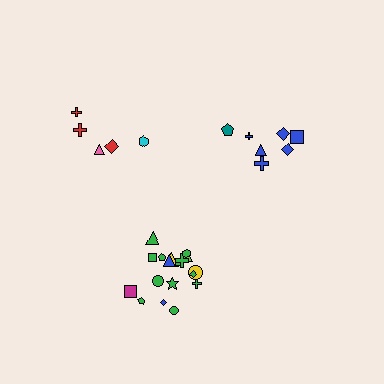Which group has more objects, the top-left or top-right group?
The top-right group.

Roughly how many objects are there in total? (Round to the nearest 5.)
Roughly 30 objects in total.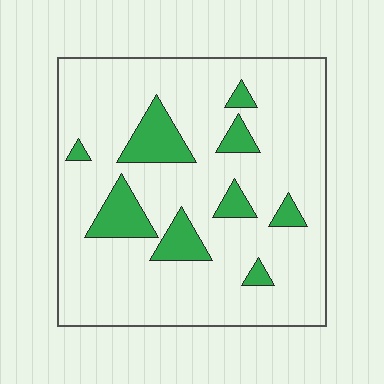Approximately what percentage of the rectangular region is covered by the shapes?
Approximately 15%.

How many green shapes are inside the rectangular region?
9.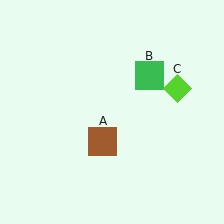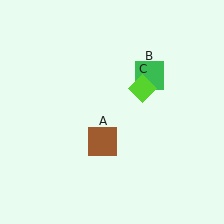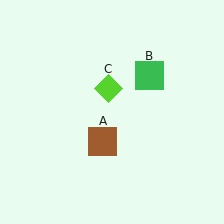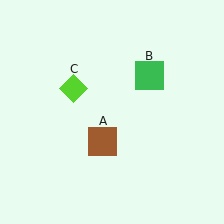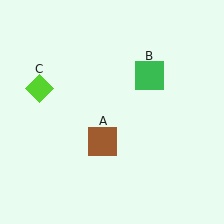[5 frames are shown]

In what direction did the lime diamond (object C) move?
The lime diamond (object C) moved left.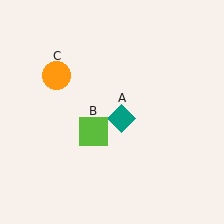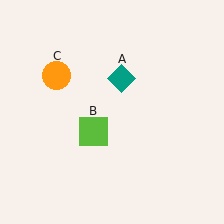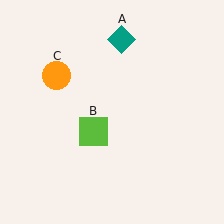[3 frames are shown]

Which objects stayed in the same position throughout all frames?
Lime square (object B) and orange circle (object C) remained stationary.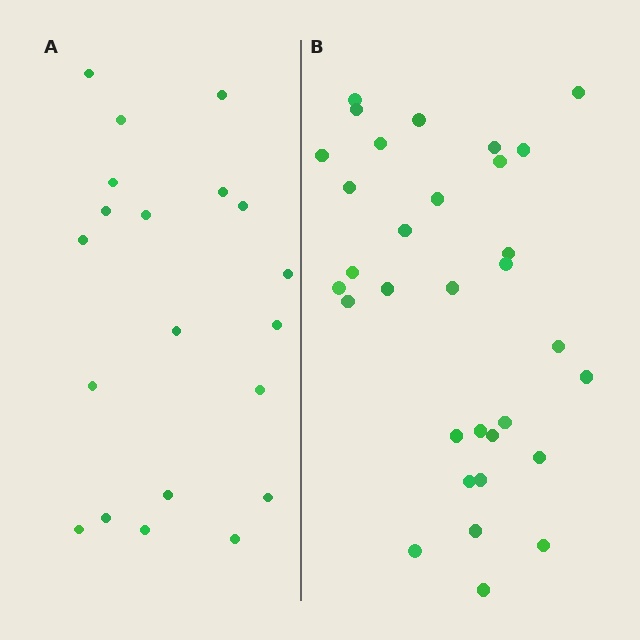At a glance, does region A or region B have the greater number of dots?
Region B (the right region) has more dots.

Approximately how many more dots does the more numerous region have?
Region B has roughly 12 or so more dots than region A.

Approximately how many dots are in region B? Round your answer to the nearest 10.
About 30 dots. (The exact count is 32, which rounds to 30.)